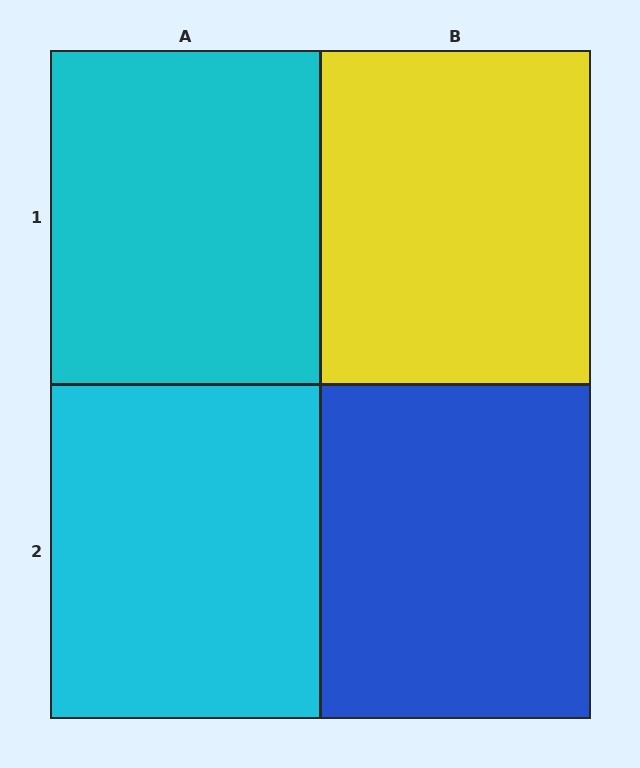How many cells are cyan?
2 cells are cyan.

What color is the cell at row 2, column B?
Blue.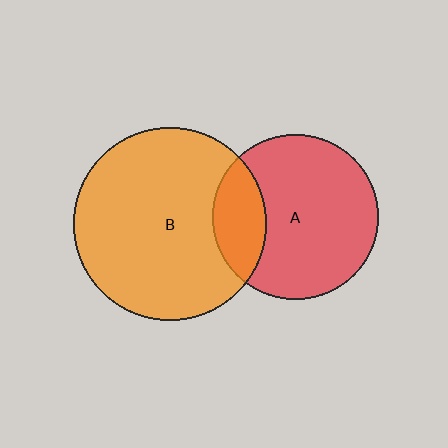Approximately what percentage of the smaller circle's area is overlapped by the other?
Approximately 20%.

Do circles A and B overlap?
Yes.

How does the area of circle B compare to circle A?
Approximately 1.4 times.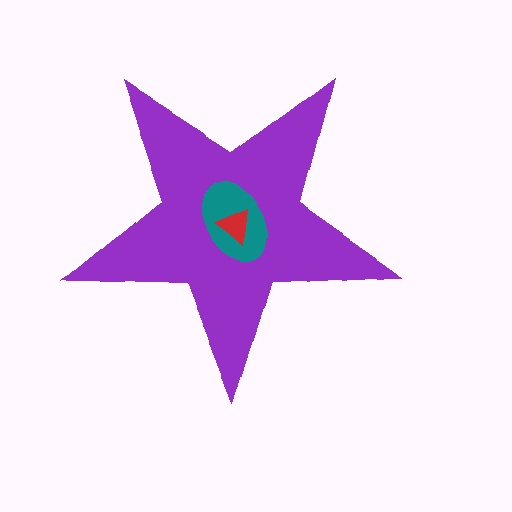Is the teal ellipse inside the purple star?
Yes.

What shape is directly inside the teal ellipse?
The red triangle.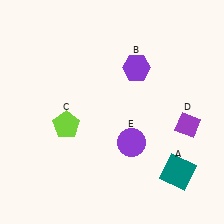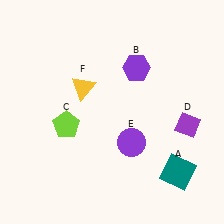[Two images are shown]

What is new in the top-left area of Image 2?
A yellow triangle (F) was added in the top-left area of Image 2.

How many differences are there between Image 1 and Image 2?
There is 1 difference between the two images.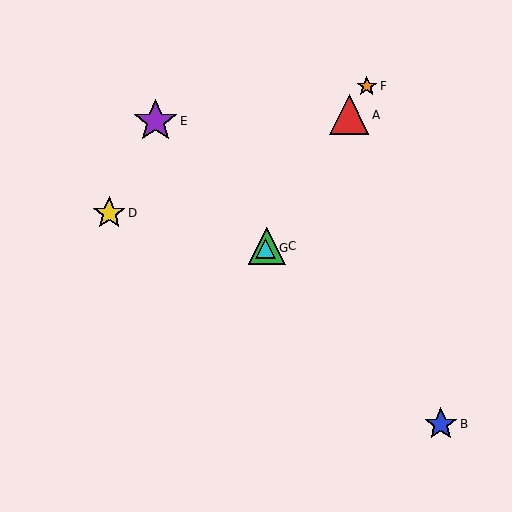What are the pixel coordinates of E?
Object E is at (155, 121).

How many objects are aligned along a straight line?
4 objects (A, C, F, G) are aligned along a straight line.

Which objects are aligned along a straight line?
Objects A, C, F, G are aligned along a straight line.